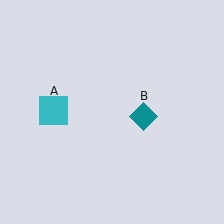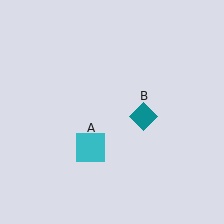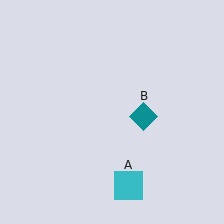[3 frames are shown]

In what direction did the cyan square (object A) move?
The cyan square (object A) moved down and to the right.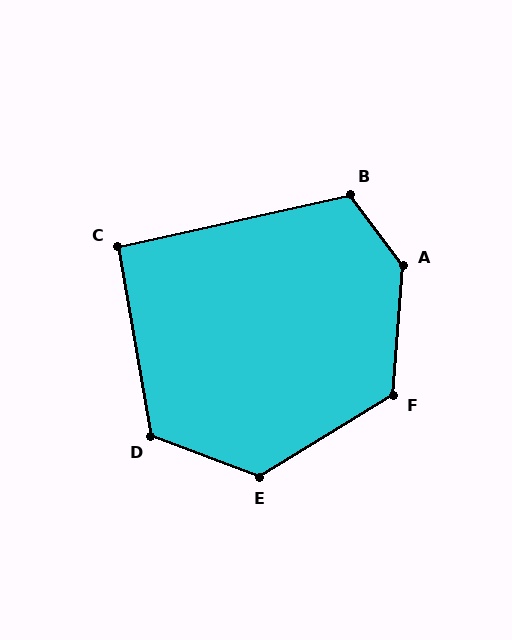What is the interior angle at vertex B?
Approximately 114 degrees (obtuse).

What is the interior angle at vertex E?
Approximately 128 degrees (obtuse).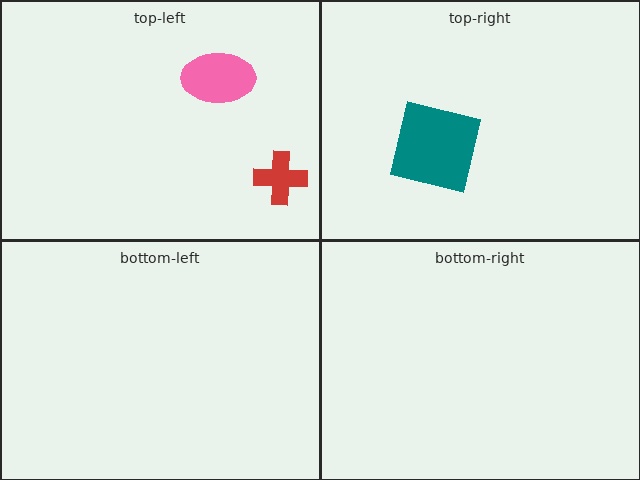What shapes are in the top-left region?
The pink ellipse, the red cross.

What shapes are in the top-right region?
The teal square.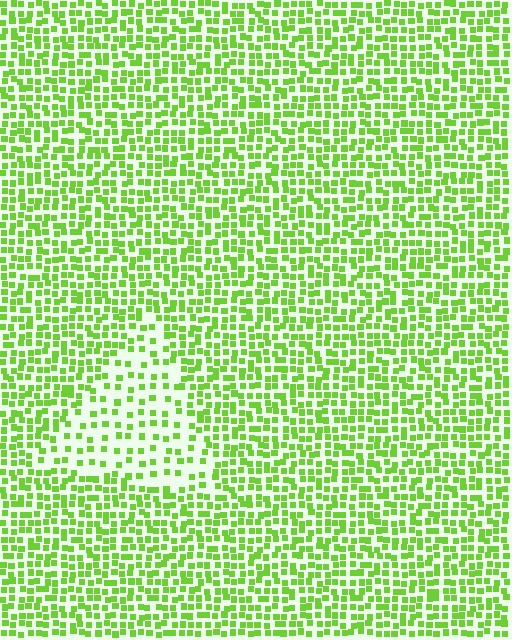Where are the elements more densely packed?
The elements are more densely packed outside the triangle boundary.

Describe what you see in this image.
The image contains small lime elements arranged at two different densities. A triangle-shaped region is visible where the elements are less densely packed than the surrounding area.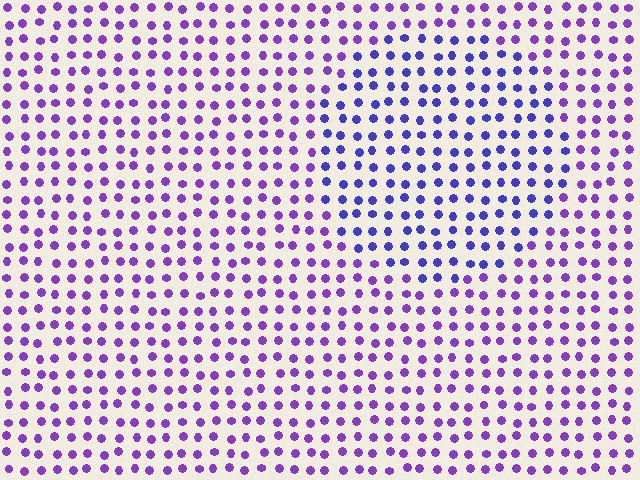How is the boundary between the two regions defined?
The boundary is defined purely by a slight shift in hue (about 32 degrees). Spacing, size, and orientation are identical on both sides.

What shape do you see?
I see a circle.